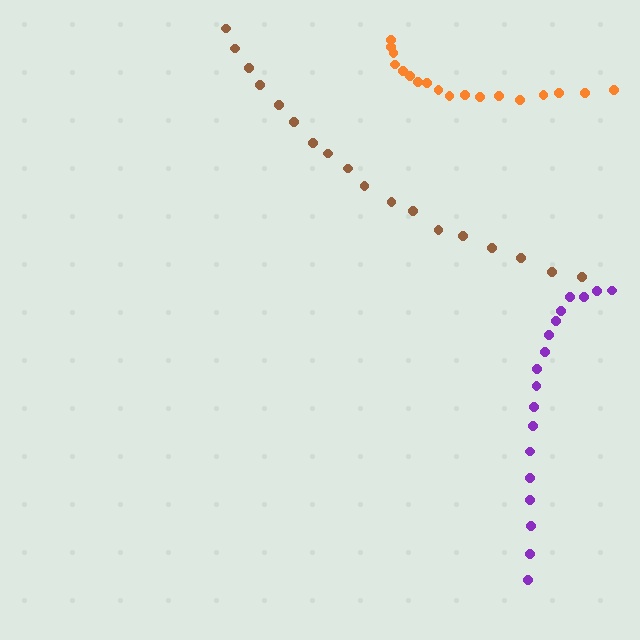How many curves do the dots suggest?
There are 3 distinct paths.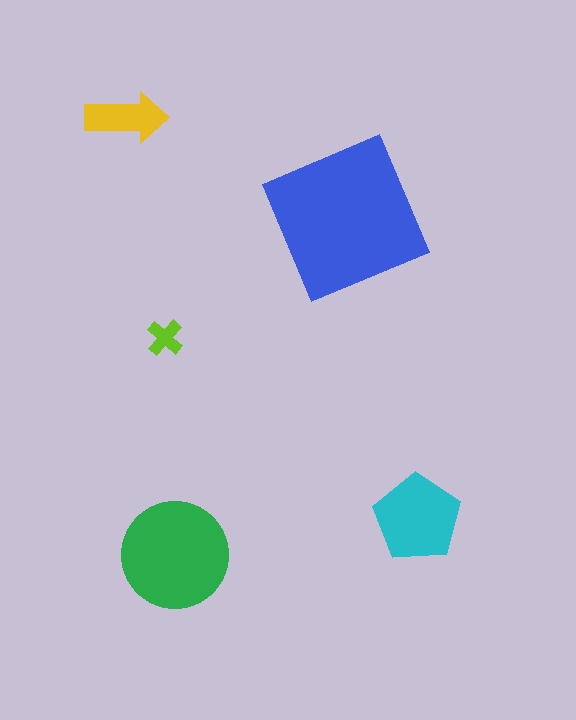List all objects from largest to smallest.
The blue square, the green circle, the cyan pentagon, the yellow arrow, the lime cross.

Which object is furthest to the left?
The yellow arrow is leftmost.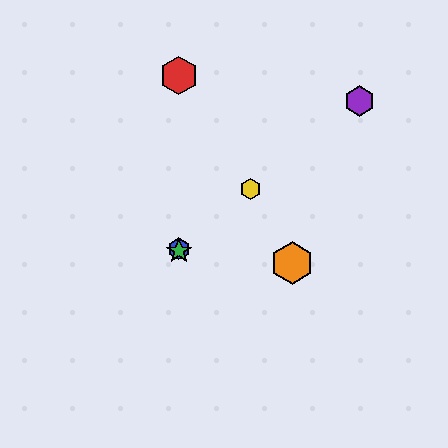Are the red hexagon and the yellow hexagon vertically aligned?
No, the red hexagon is at x≈179 and the yellow hexagon is at x≈251.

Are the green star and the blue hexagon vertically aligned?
Yes, both are at x≈179.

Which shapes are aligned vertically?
The red hexagon, the blue hexagon, the green star are aligned vertically.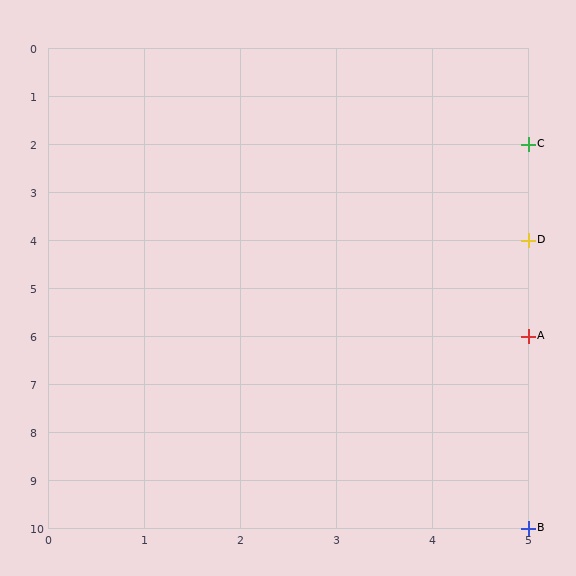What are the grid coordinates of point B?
Point B is at grid coordinates (5, 10).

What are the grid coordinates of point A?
Point A is at grid coordinates (5, 6).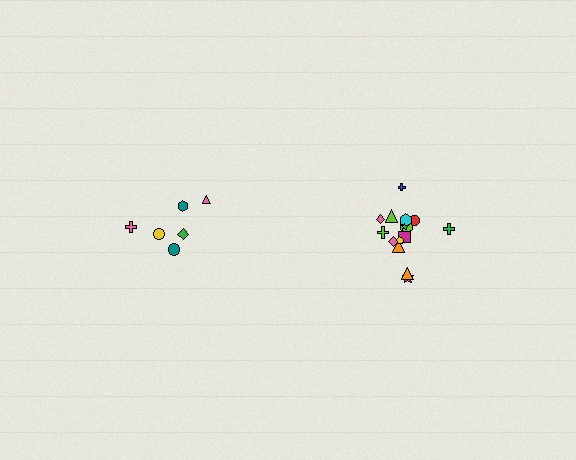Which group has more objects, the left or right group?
The right group.